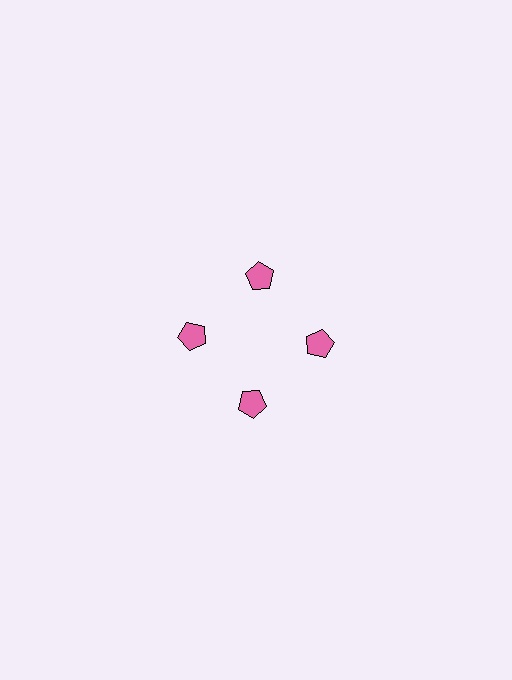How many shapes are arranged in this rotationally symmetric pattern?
There are 4 shapes, arranged in 4 groups of 1.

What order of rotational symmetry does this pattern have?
This pattern has 4-fold rotational symmetry.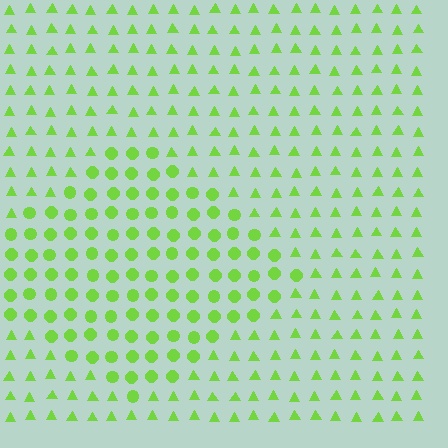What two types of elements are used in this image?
The image uses circles inside the diamond region and triangles outside it.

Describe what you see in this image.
The image is filled with small lime elements arranged in a uniform grid. A diamond-shaped region contains circles, while the surrounding area contains triangles. The boundary is defined purely by the change in element shape.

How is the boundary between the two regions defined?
The boundary is defined by a change in element shape: circles inside vs. triangles outside. All elements share the same color and spacing.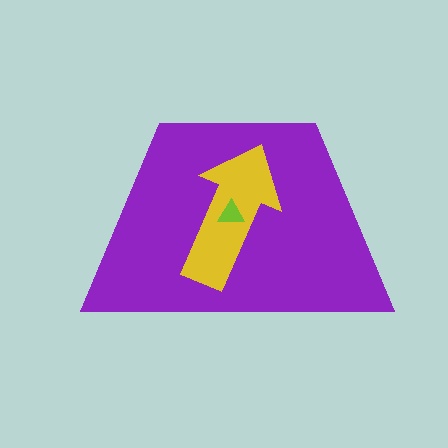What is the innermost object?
The lime triangle.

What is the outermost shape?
The purple trapezoid.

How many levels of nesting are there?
3.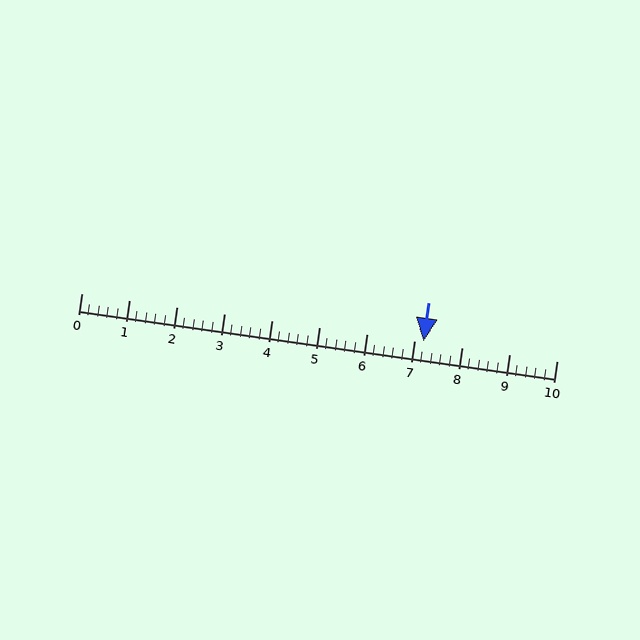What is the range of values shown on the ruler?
The ruler shows values from 0 to 10.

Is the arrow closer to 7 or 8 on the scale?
The arrow is closer to 7.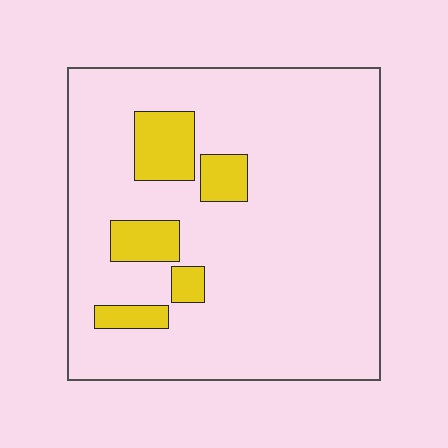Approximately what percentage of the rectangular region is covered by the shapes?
Approximately 15%.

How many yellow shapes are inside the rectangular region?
5.